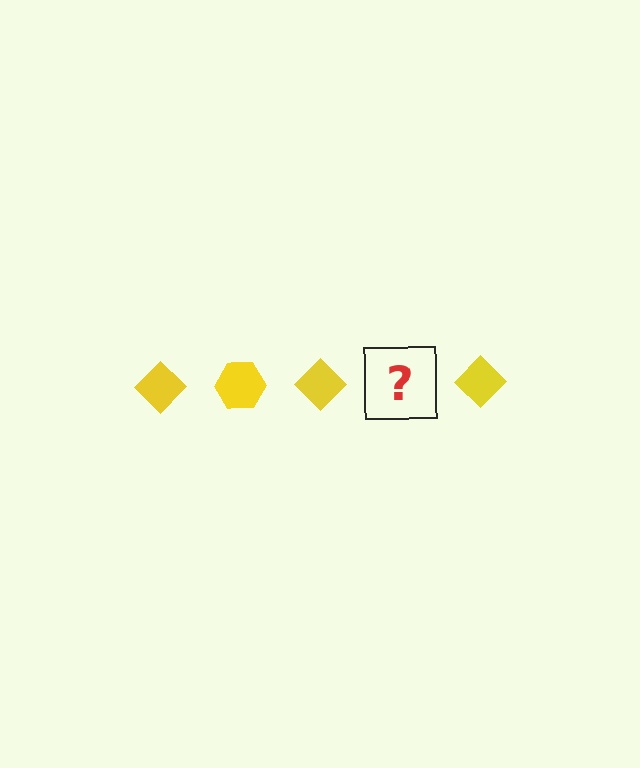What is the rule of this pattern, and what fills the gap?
The rule is that the pattern cycles through diamond, hexagon shapes in yellow. The gap should be filled with a yellow hexagon.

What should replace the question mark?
The question mark should be replaced with a yellow hexagon.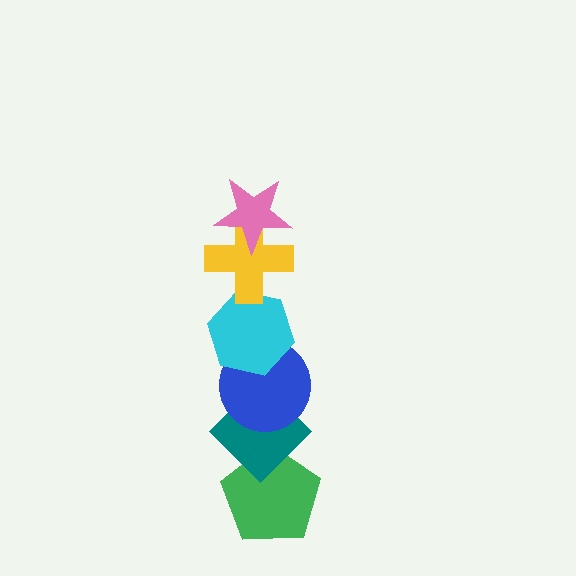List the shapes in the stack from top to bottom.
From top to bottom: the pink star, the yellow cross, the cyan hexagon, the blue circle, the teal diamond, the green pentagon.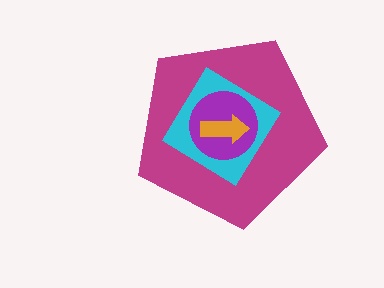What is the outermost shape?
The magenta pentagon.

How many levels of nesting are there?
4.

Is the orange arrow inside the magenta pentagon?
Yes.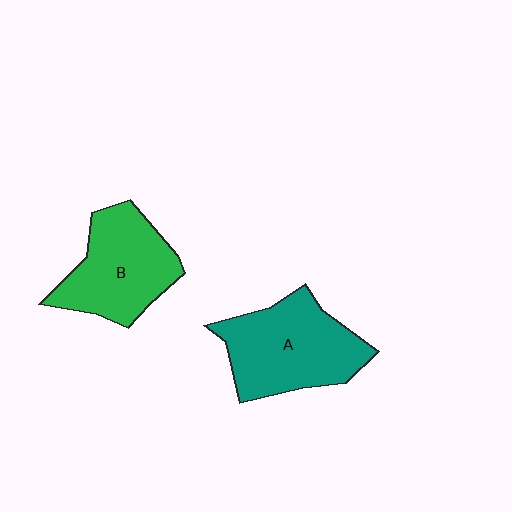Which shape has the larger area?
Shape A (teal).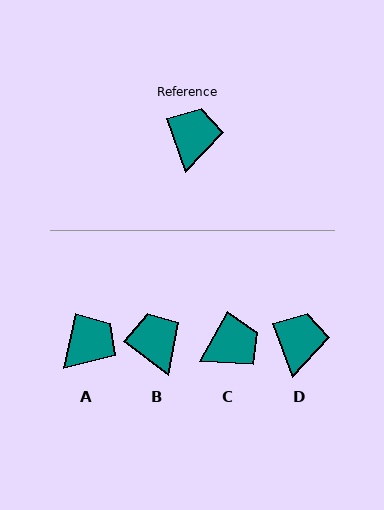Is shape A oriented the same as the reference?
No, it is off by about 33 degrees.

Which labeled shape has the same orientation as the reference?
D.